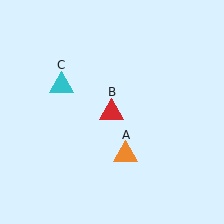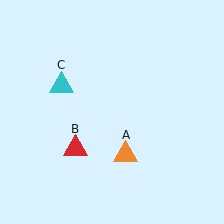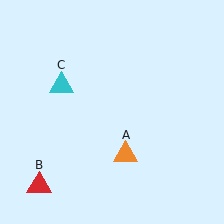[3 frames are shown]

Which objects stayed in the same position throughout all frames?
Orange triangle (object A) and cyan triangle (object C) remained stationary.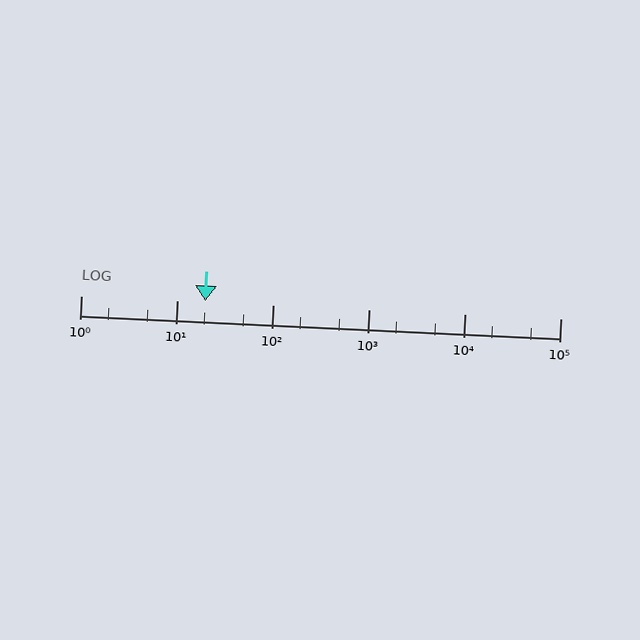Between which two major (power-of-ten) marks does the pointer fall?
The pointer is between 10 and 100.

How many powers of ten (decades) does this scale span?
The scale spans 5 decades, from 1 to 100000.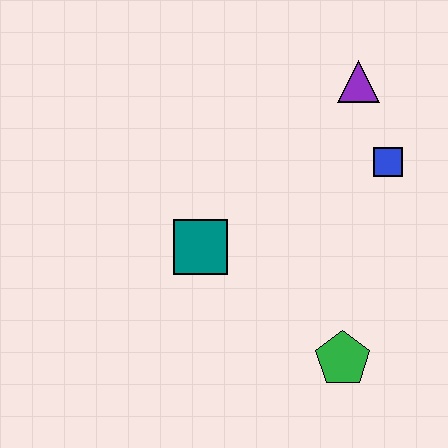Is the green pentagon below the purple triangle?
Yes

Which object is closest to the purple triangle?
The blue square is closest to the purple triangle.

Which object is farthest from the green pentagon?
The purple triangle is farthest from the green pentagon.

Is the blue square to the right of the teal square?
Yes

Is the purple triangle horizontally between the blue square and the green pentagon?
Yes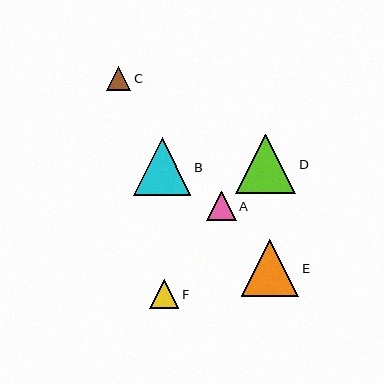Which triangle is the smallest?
Triangle C is the smallest with a size of approximately 25 pixels.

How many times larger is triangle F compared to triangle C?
Triangle F is approximately 1.2 times the size of triangle C.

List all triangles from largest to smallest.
From largest to smallest: D, E, B, A, F, C.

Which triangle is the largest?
Triangle D is the largest with a size of approximately 60 pixels.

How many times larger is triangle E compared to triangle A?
Triangle E is approximately 2.0 times the size of triangle A.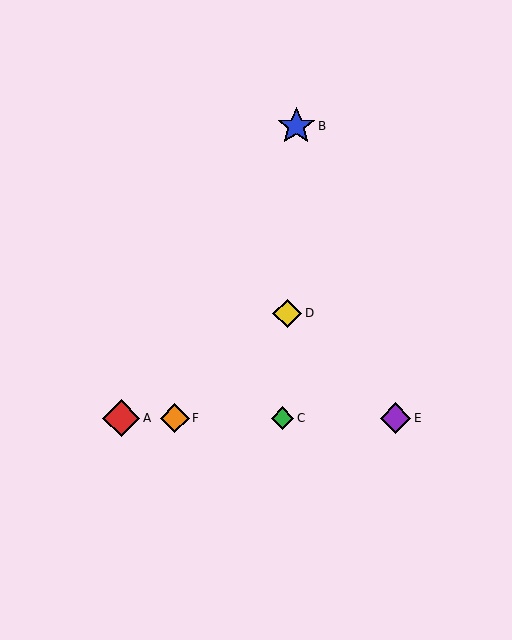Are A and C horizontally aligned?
Yes, both are at y≈418.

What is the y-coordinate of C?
Object C is at y≈418.